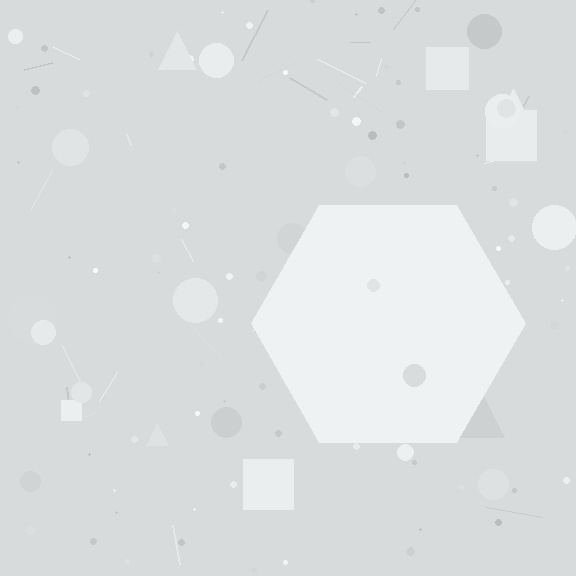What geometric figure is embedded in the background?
A hexagon is embedded in the background.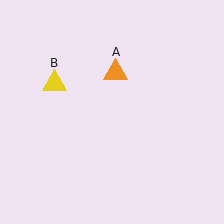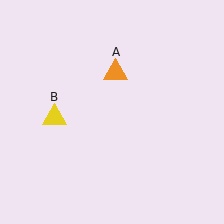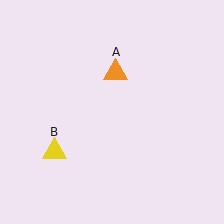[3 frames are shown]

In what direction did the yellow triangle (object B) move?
The yellow triangle (object B) moved down.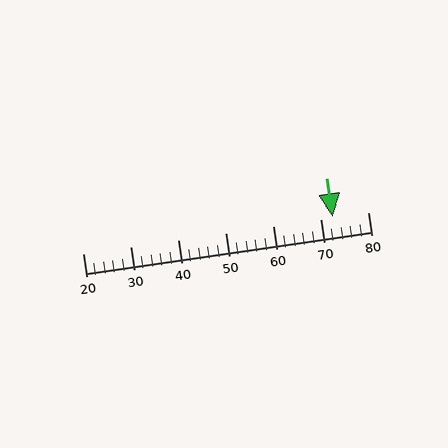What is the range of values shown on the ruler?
The ruler shows values from 20 to 80.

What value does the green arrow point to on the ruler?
The green arrow points to approximately 72.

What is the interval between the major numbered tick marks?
The major tick marks are spaced 10 units apart.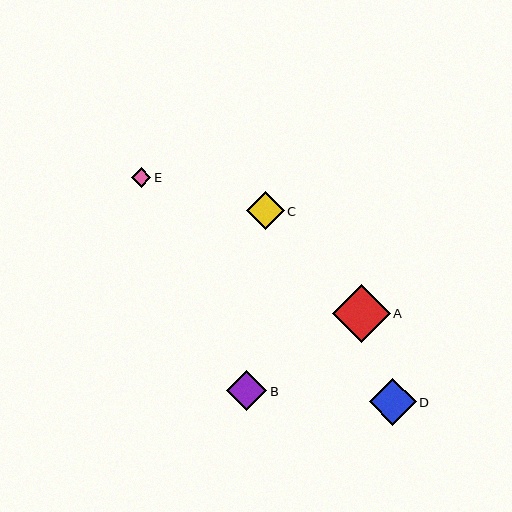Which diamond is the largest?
Diamond A is the largest with a size of approximately 57 pixels.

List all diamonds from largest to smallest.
From largest to smallest: A, D, B, C, E.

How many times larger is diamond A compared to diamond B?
Diamond A is approximately 1.4 times the size of diamond B.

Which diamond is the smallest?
Diamond E is the smallest with a size of approximately 19 pixels.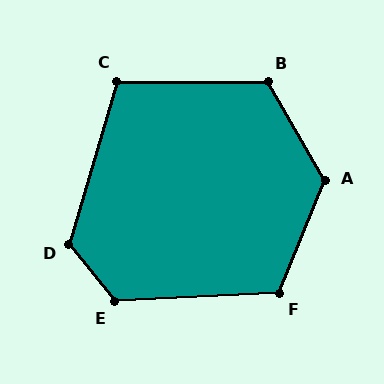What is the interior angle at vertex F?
Approximately 115 degrees (obtuse).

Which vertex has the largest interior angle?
A, at approximately 128 degrees.